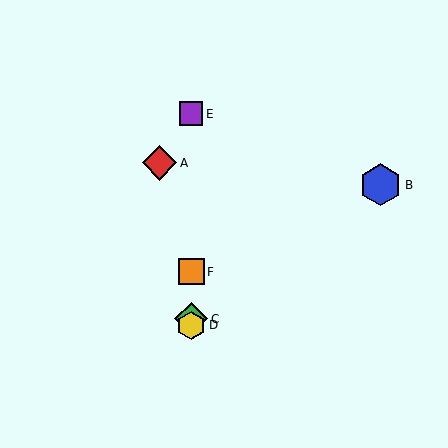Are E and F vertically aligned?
Yes, both are at x≈191.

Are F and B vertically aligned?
No, F is at x≈191 and B is at x≈381.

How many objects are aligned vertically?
4 objects (C, D, E, F) are aligned vertically.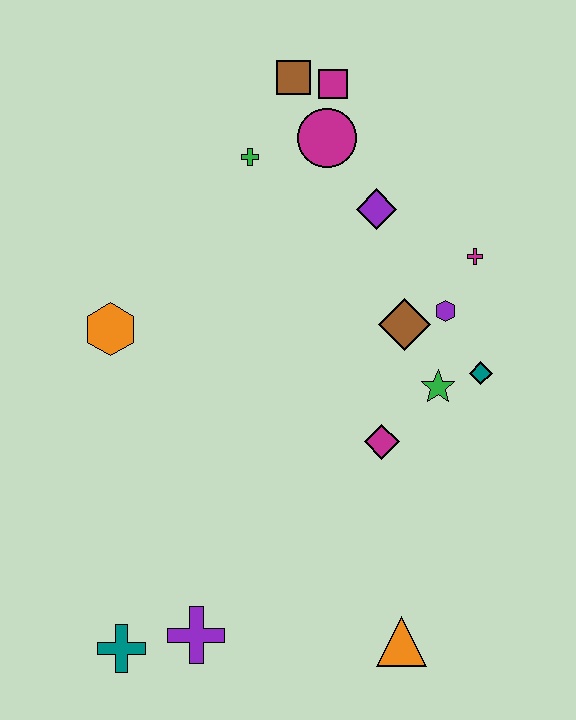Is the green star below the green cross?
Yes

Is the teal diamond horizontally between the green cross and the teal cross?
No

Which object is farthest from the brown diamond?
The teal cross is farthest from the brown diamond.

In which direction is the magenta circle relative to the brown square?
The magenta circle is below the brown square.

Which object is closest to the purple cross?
The teal cross is closest to the purple cross.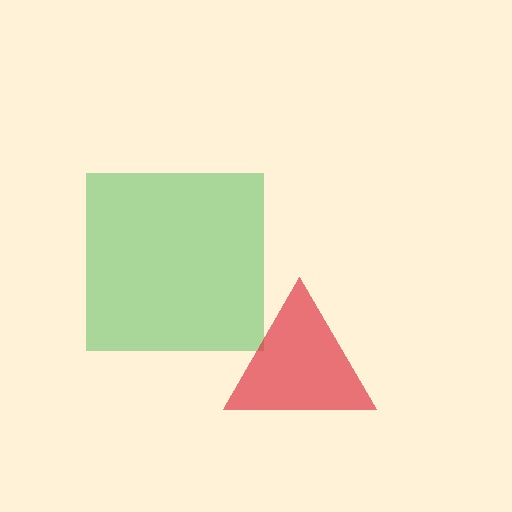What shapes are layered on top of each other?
The layered shapes are: a green square, a red triangle.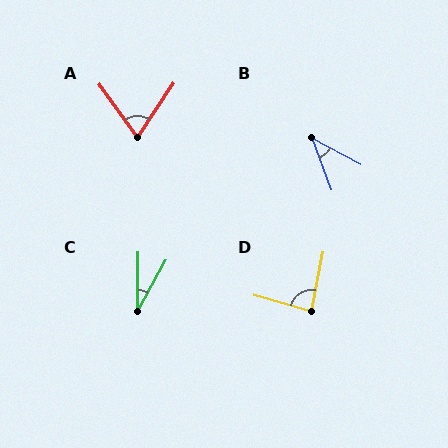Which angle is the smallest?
C, at approximately 28 degrees.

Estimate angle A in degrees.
Approximately 69 degrees.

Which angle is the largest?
D, at approximately 85 degrees.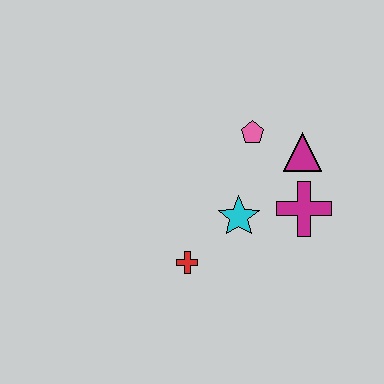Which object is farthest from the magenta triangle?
The red cross is farthest from the magenta triangle.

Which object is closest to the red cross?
The cyan star is closest to the red cross.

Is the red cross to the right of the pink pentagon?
No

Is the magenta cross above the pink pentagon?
No